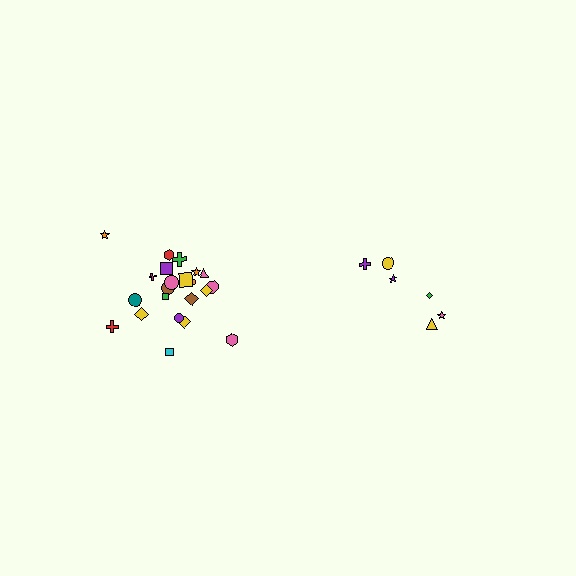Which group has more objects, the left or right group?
The left group.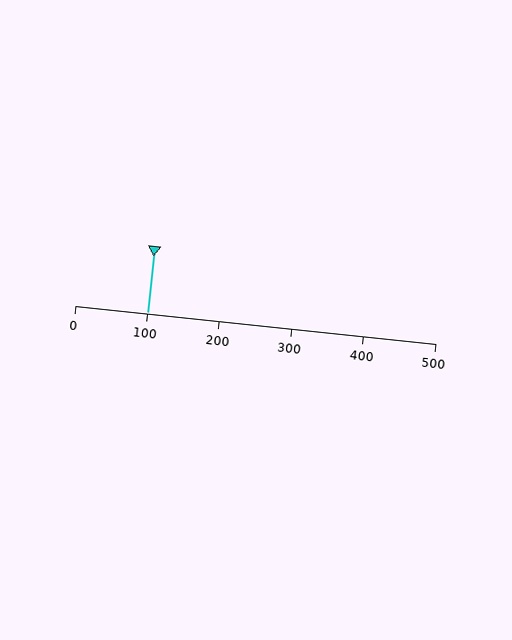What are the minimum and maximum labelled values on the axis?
The axis runs from 0 to 500.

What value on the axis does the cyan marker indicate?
The marker indicates approximately 100.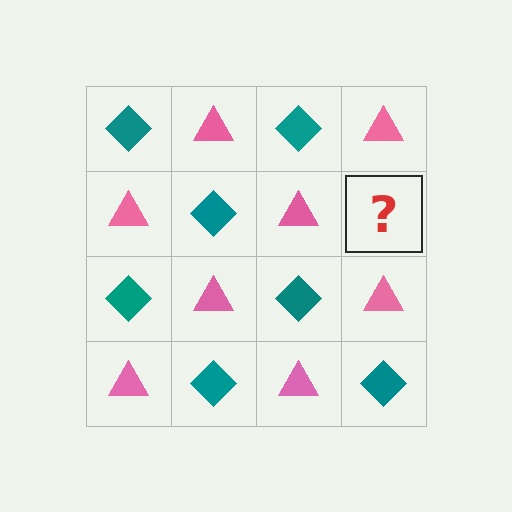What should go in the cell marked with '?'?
The missing cell should contain a teal diamond.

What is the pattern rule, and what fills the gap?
The rule is that it alternates teal diamond and pink triangle in a checkerboard pattern. The gap should be filled with a teal diamond.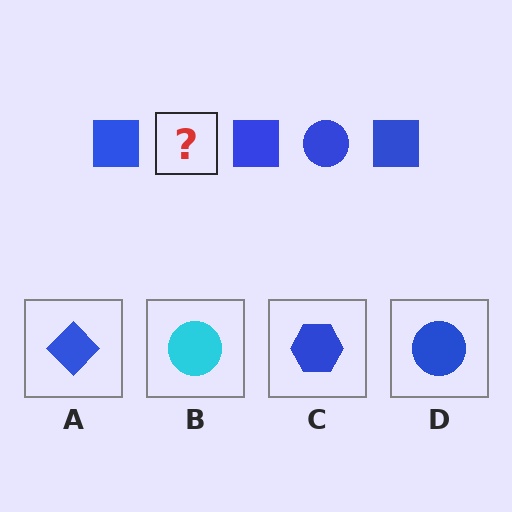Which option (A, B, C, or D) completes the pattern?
D.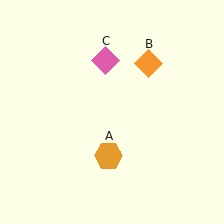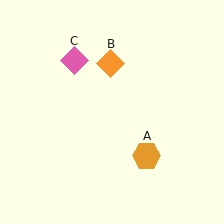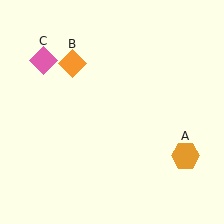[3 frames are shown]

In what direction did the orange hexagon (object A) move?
The orange hexagon (object A) moved right.